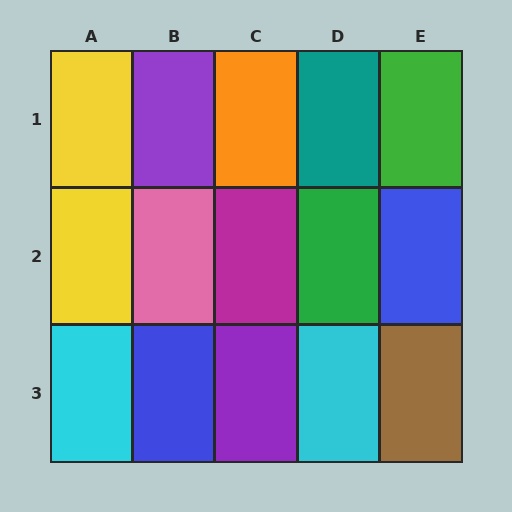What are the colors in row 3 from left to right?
Cyan, blue, purple, cyan, brown.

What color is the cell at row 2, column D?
Green.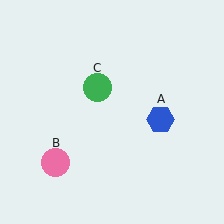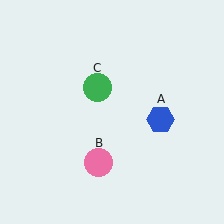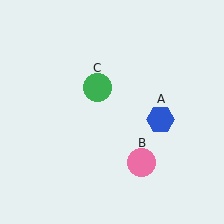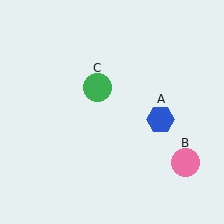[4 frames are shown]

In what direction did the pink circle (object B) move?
The pink circle (object B) moved right.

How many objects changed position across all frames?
1 object changed position: pink circle (object B).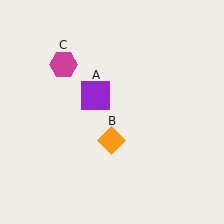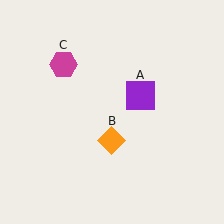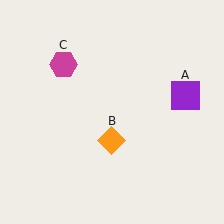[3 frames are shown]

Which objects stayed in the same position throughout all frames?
Orange diamond (object B) and magenta hexagon (object C) remained stationary.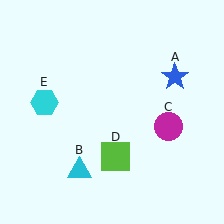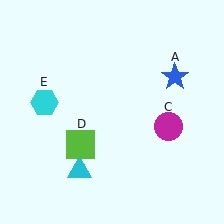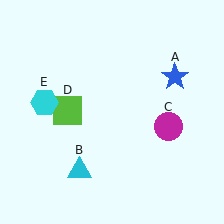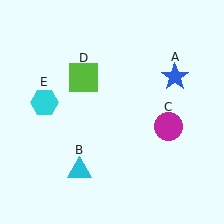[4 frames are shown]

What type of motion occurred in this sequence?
The lime square (object D) rotated clockwise around the center of the scene.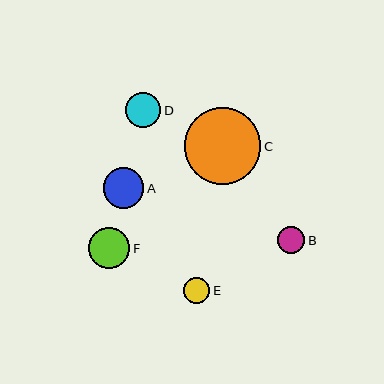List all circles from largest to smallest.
From largest to smallest: C, F, A, D, B, E.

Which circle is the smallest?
Circle E is the smallest with a size of approximately 26 pixels.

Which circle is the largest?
Circle C is the largest with a size of approximately 76 pixels.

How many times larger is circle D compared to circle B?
Circle D is approximately 1.3 times the size of circle B.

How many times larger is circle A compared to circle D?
Circle A is approximately 1.1 times the size of circle D.